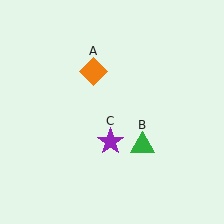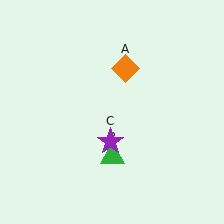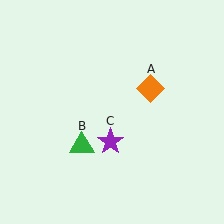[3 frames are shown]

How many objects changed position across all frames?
2 objects changed position: orange diamond (object A), green triangle (object B).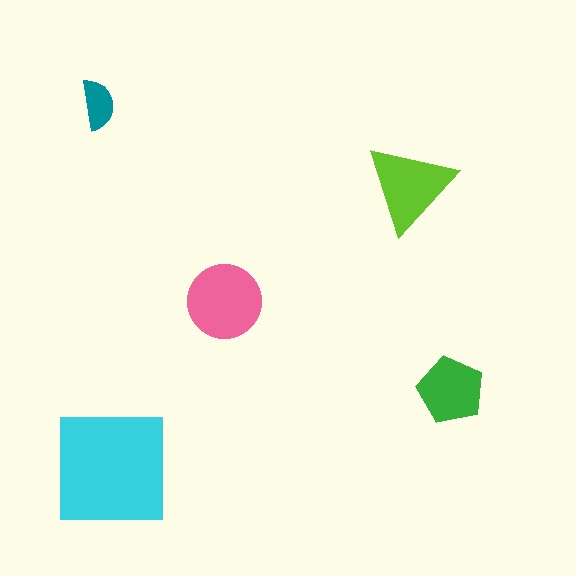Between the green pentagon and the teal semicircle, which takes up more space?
The green pentagon.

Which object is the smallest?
The teal semicircle.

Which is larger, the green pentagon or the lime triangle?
The lime triangle.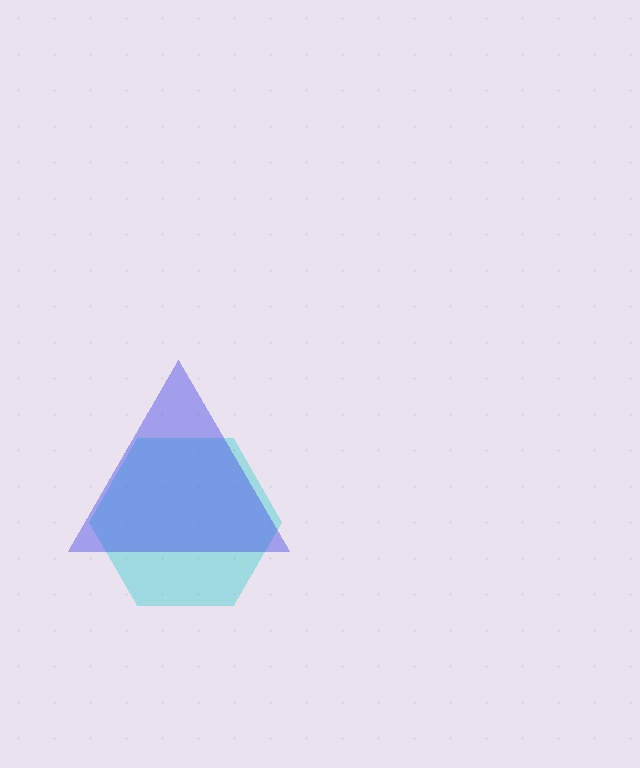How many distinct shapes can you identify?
There are 2 distinct shapes: a cyan hexagon, a blue triangle.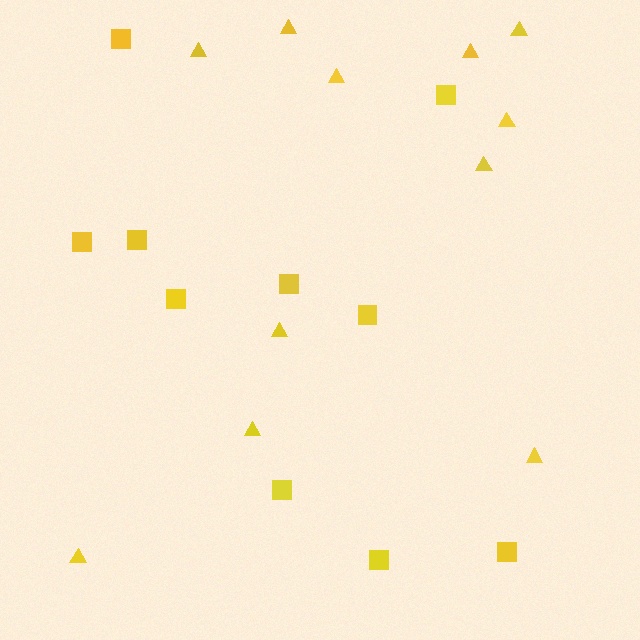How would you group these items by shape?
There are 2 groups: one group of triangles (11) and one group of squares (10).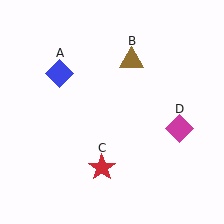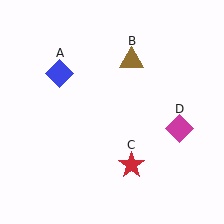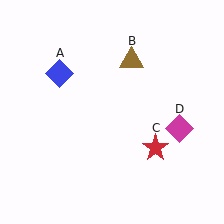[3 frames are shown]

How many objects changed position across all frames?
1 object changed position: red star (object C).